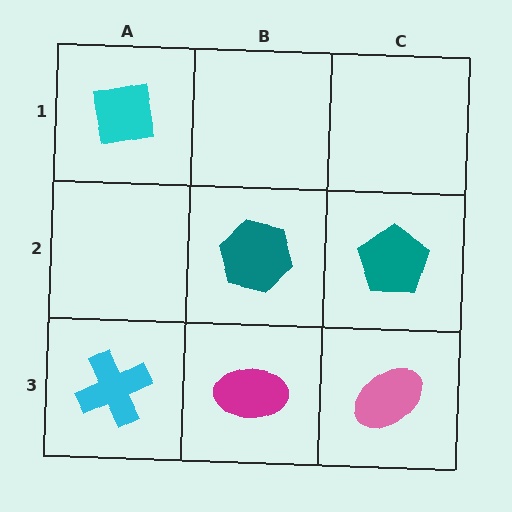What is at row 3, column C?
A pink ellipse.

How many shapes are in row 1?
1 shape.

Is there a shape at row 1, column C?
No, that cell is empty.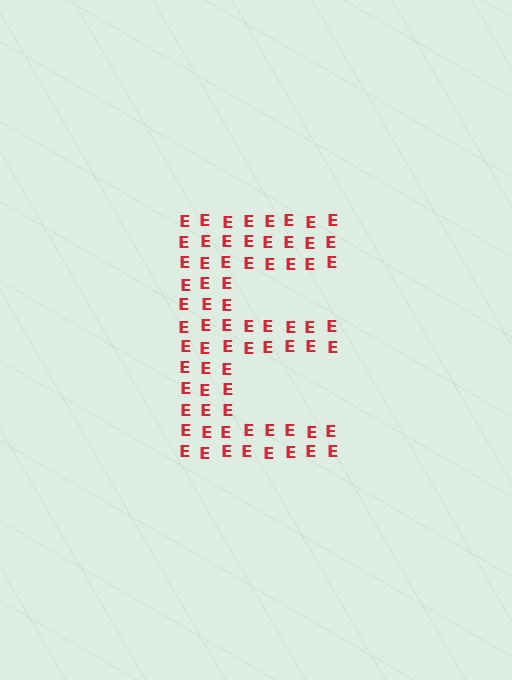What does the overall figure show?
The overall figure shows the letter E.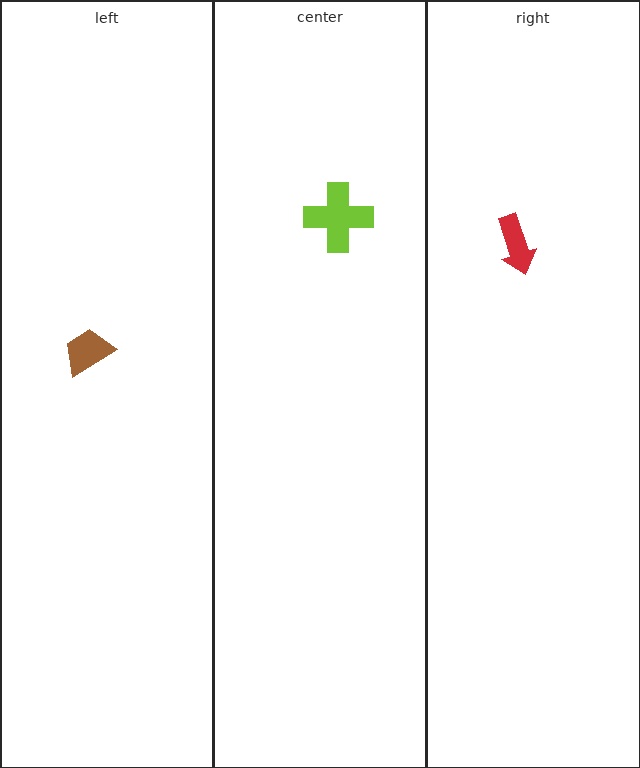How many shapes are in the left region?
1.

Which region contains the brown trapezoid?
The left region.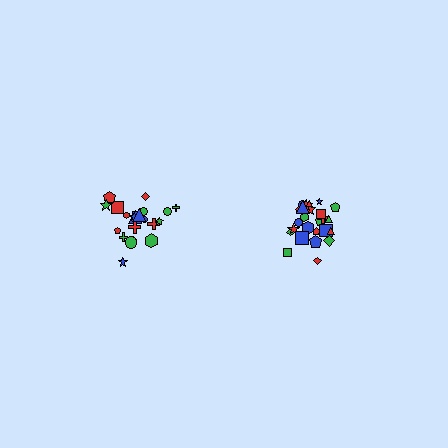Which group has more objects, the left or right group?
The right group.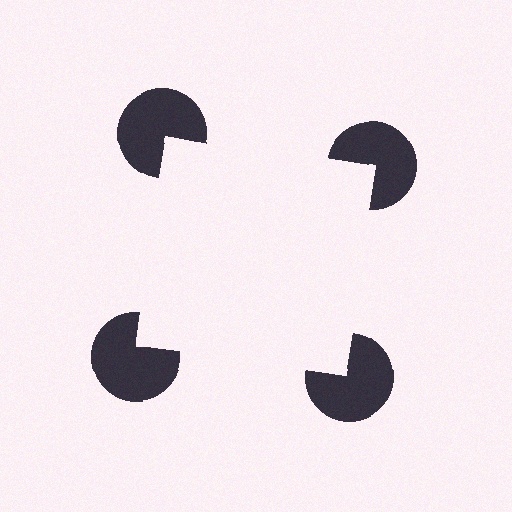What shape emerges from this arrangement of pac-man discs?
An illusory square — its edges are inferred from the aligned wedge cuts in the pac-man discs, not physically drawn.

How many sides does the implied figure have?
4 sides.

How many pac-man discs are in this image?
There are 4 — one at each vertex of the illusory square.